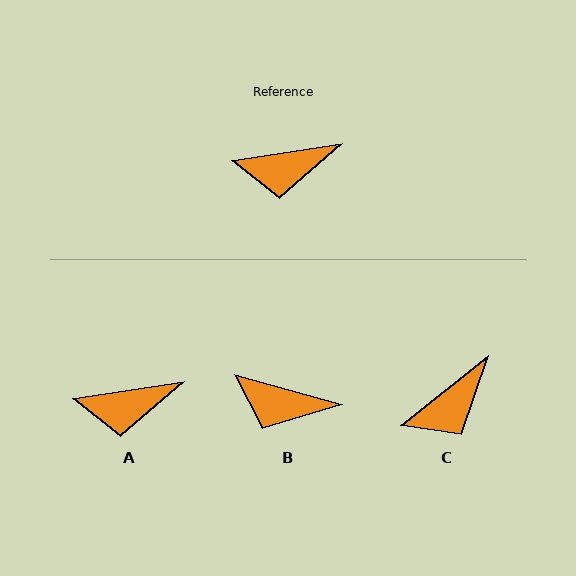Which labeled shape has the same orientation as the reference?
A.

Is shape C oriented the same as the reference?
No, it is off by about 30 degrees.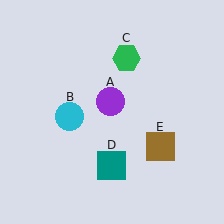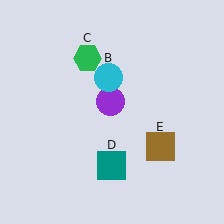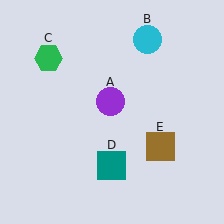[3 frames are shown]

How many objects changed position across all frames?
2 objects changed position: cyan circle (object B), green hexagon (object C).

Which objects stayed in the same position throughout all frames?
Purple circle (object A) and teal square (object D) and brown square (object E) remained stationary.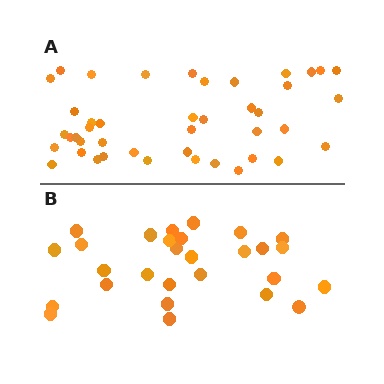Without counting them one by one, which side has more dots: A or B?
Region A (the top region) has more dots.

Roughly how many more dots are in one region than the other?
Region A has approximately 15 more dots than region B.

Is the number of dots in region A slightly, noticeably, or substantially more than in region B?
Region A has substantially more. The ratio is roughly 1.5 to 1.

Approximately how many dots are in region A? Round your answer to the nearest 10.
About 40 dots. (The exact count is 43, which rounds to 40.)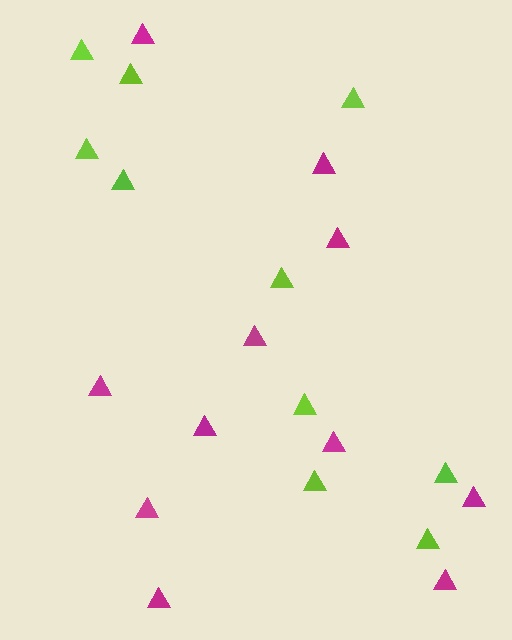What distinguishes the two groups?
There are 2 groups: one group of lime triangles (10) and one group of magenta triangles (11).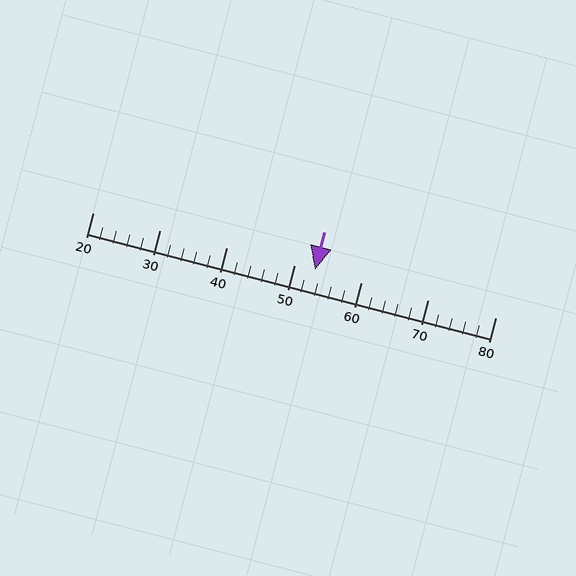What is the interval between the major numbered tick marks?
The major tick marks are spaced 10 units apart.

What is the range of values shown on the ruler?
The ruler shows values from 20 to 80.